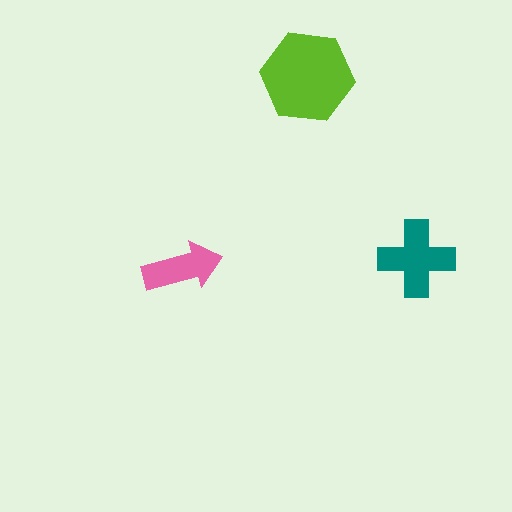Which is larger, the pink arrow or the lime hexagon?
The lime hexagon.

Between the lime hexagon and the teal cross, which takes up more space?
The lime hexagon.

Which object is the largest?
The lime hexagon.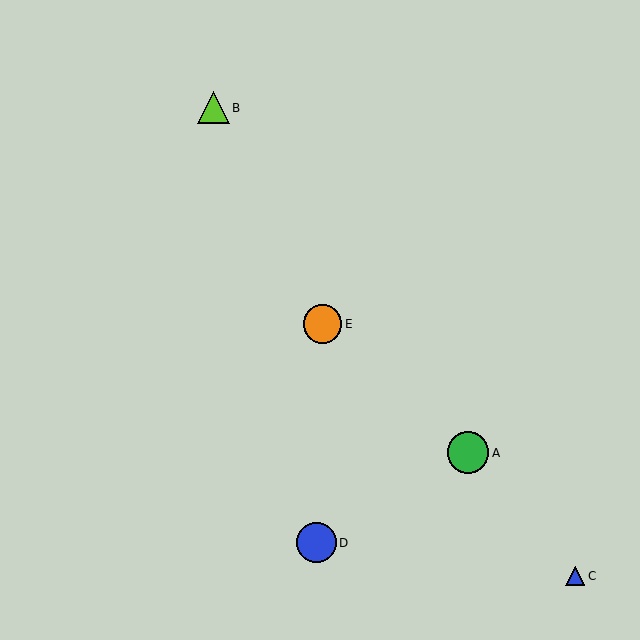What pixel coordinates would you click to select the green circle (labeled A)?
Click at (468, 453) to select the green circle A.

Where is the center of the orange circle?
The center of the orange circle is at (323, 324).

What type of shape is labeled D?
Shape D is a blue circle.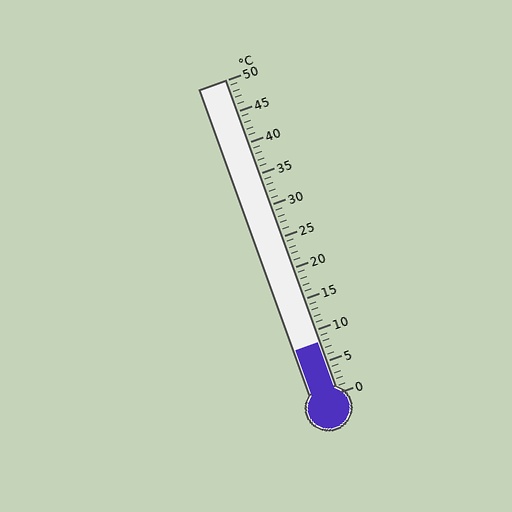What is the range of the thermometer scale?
The thermometer scale ranges from 0°C to 50°C.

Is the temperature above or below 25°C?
The temperature is below 25°C.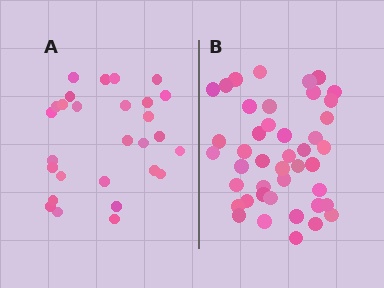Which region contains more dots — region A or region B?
Region B (the right region) has more dots.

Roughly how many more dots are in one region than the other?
Region B has approximately 15 more dots than region A.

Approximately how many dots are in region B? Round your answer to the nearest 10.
About 40 dots. (The exact count is 43, which rounds to 40.)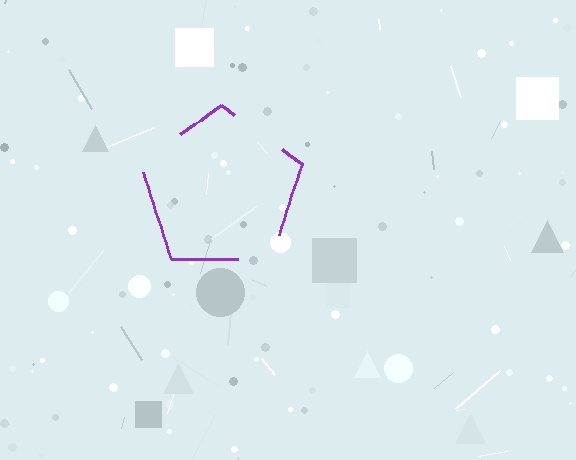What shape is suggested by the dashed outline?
The dashed outline suggests a pentagon.